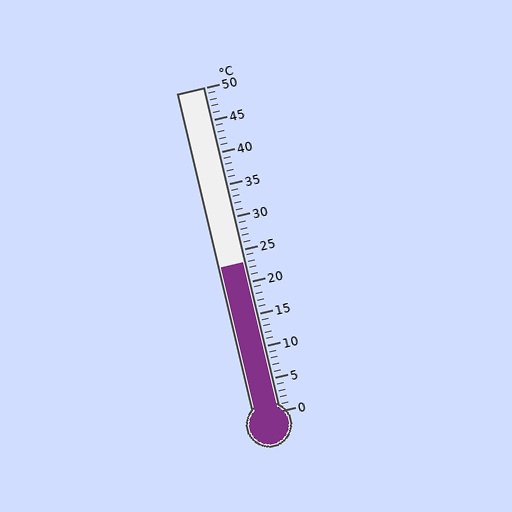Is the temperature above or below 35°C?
The temperature is below 35°C.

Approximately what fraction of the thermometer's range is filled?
The thermometer is filled to approximately 45% of its range.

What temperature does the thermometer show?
The thermometer shows approximately 23°C.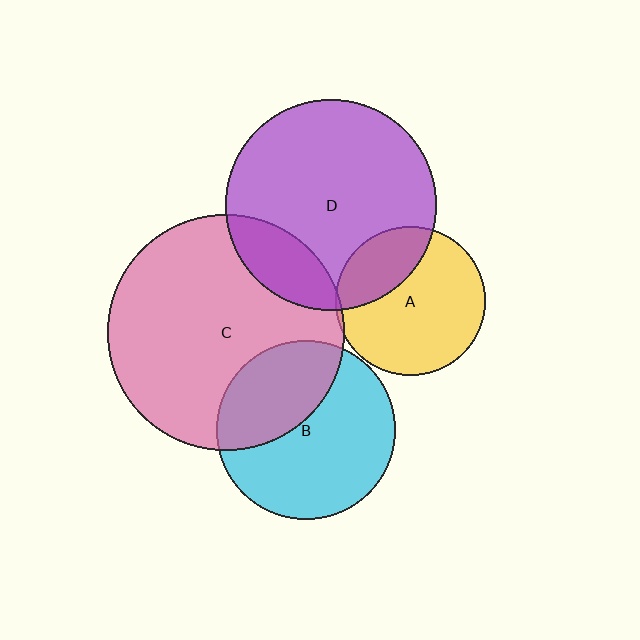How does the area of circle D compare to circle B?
Approximately 1.4 times.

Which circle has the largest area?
Circle C (pink).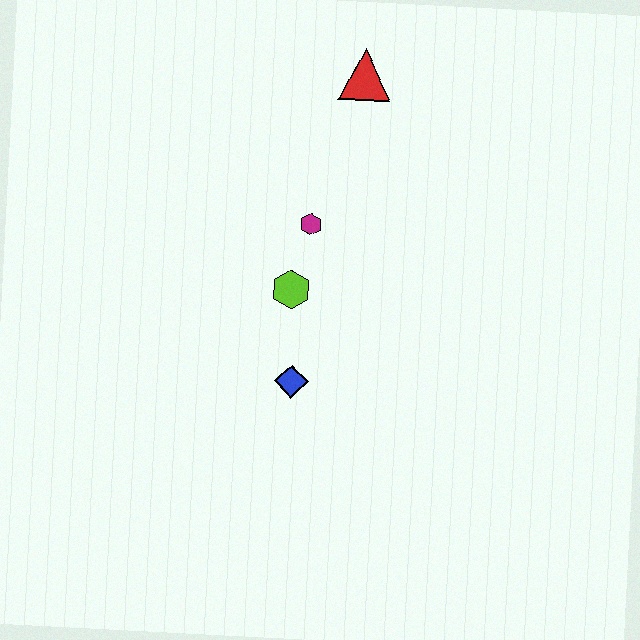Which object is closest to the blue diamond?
The lime hexagon is closest to the blue diamond.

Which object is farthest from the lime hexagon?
The red triangle is farthest from the lime hexagon.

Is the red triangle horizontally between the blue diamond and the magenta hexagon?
No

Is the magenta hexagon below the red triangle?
Yes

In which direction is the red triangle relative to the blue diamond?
The red triangle is above the blue diamond.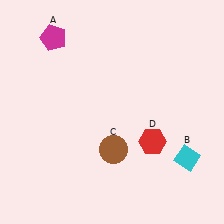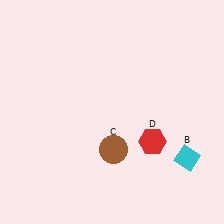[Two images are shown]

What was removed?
The magenta pentagon (A) was removed in Image 2.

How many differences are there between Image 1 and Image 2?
There is 1 difference between the two images.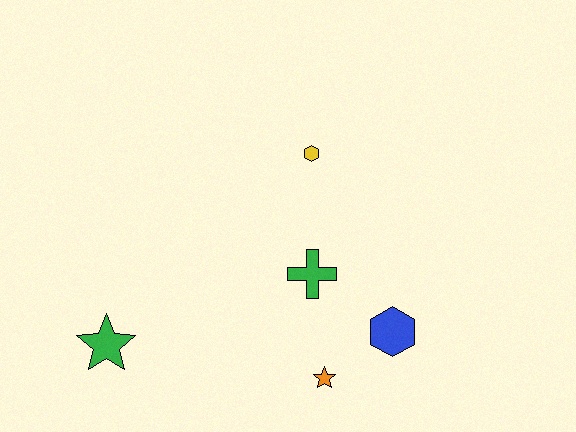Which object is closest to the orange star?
The blue hexagon is closest to the orange star.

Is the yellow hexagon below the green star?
No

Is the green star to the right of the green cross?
No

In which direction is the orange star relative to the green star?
The orange star is to the right of the green star.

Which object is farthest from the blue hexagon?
The green star is farthest from the blue hexagon.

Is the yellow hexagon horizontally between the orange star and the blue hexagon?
No